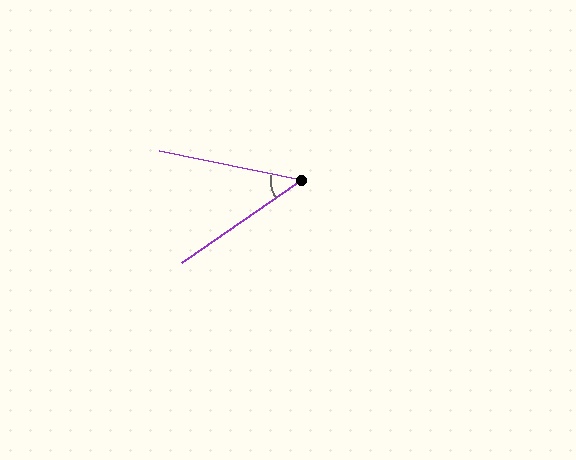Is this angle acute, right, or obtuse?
It is acute.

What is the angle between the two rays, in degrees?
Approximately 46 degrees.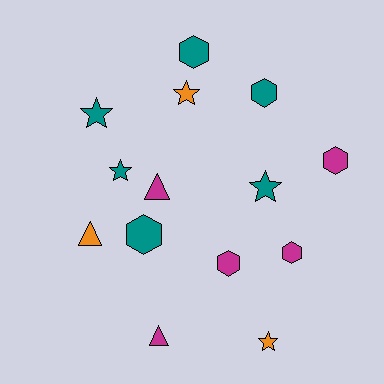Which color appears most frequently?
Teal, with 6 objects.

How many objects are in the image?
There are 14 objects.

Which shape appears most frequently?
Hexagon, with 6 objects.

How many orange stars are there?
There are 2 orange stars.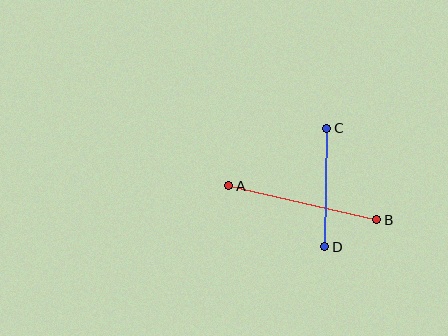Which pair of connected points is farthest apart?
Points A and B are farthest apart.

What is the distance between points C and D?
The distance is approximately 119 pixels.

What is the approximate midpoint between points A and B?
The midpoint is at approximately (303, 203) pixels.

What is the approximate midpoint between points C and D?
The midpoint is at approximately (326, 187) pixels.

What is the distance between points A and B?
The distance is approximately 151 pixels.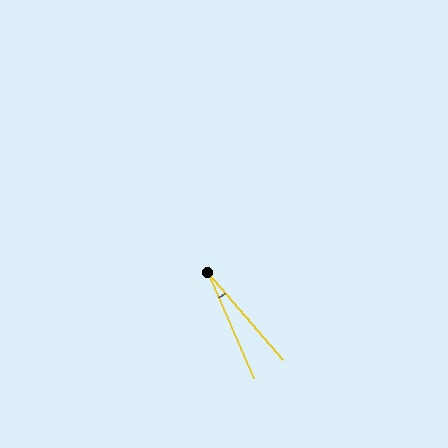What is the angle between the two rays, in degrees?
Approximately 17 degrees.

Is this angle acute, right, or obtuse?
It is acute.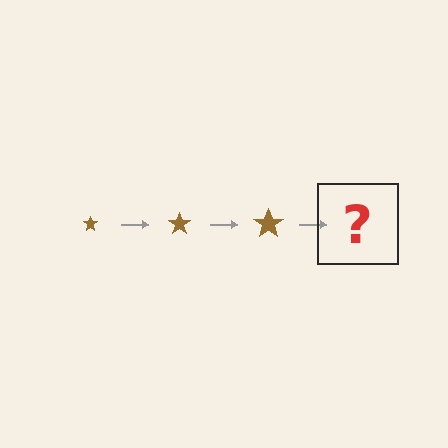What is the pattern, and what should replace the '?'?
The pattern is that the star gets progressively larger each step. The '?' should be a brown star, larger than the previous one.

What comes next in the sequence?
The next element should be a brown star, larger than the previous one.